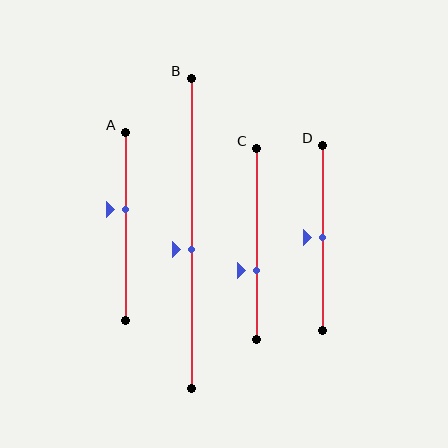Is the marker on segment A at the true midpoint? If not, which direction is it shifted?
No, the marker on segment A is shifted upward by about 9% of the segment length.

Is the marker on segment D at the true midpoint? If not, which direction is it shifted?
Yes, the marker on segment D is at the true midpoint.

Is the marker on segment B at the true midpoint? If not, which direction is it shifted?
No, the marker on segment B is shifted downward by about 5% of the segment length.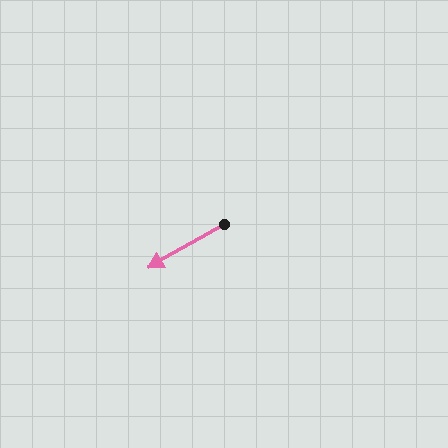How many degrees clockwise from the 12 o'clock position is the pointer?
Approximately 240 degrees.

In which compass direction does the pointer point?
Southwest.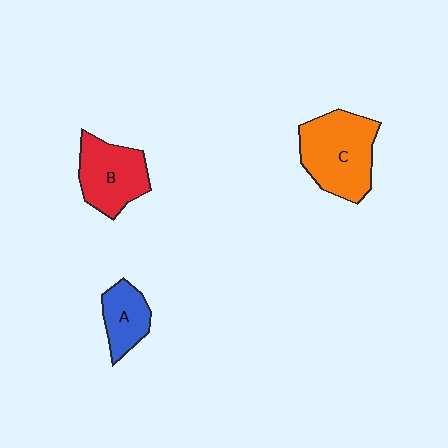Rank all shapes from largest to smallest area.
From largest to smallest: C (orange), B (red), A (blue).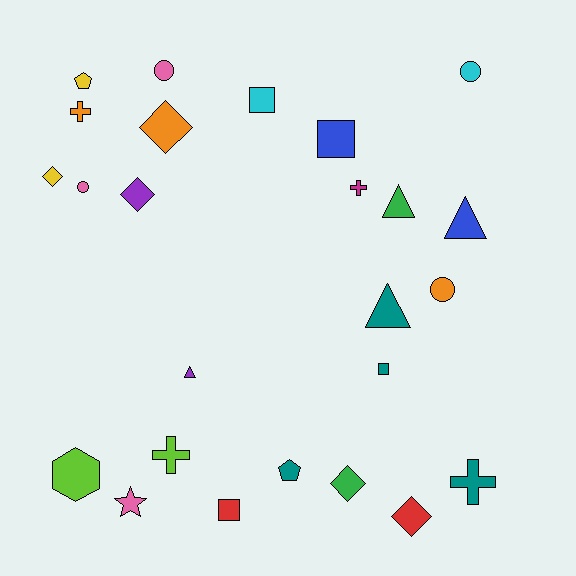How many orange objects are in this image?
There are 3 orange objects.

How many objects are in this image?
There are 25 objects.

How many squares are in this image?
There are 4 squares.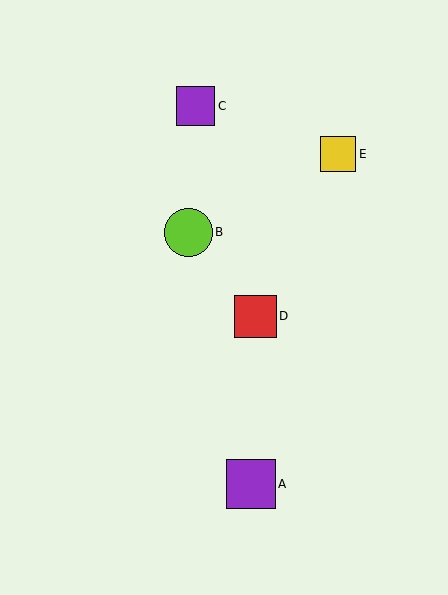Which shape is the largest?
The purple square (labeled A) is the largest.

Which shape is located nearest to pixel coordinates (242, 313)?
The red square (labeled D) at (255, 316) is nearest to that location.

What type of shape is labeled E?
Shape E is a yellow square.